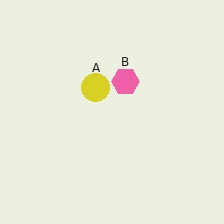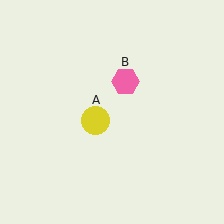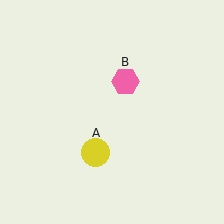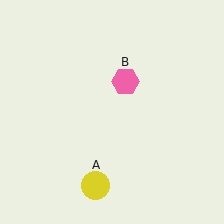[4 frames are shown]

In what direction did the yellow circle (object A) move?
The yellow circle (object A) moved down.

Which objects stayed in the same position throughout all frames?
Pink hexagon (object B) remained stationary.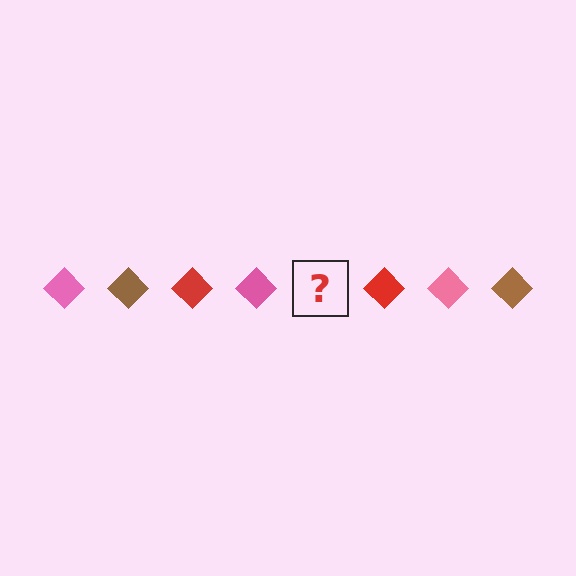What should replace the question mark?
The question mark should be replaced with a brown diamond.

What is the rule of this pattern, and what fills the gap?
The rule is that the pattern cycles through pink, brown, red diamonds. The gap should be filled with a brown diamond.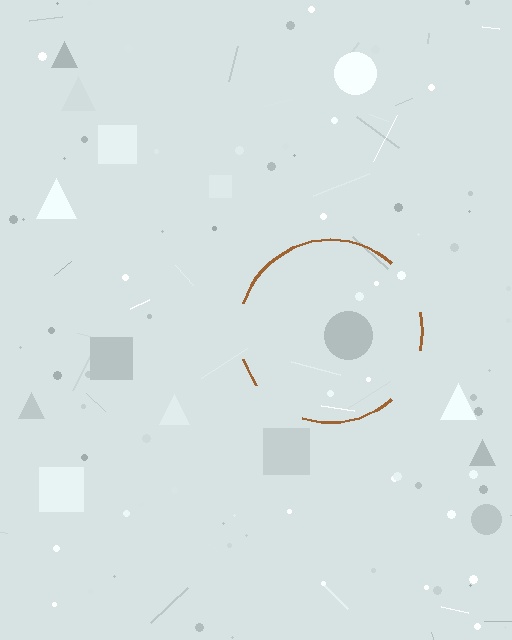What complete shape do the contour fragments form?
The contour fragments form a circle.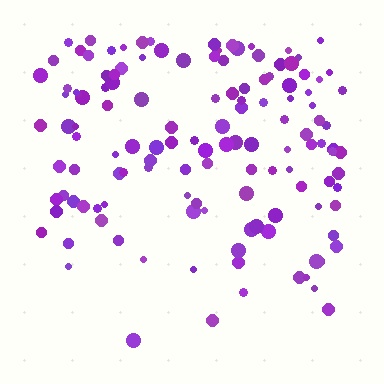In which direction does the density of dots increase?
From bottom to top, with the top side densest.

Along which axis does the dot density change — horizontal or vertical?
Vertical.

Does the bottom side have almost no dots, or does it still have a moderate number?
Still a moderate number, just noticeably fewer than the top.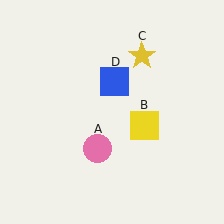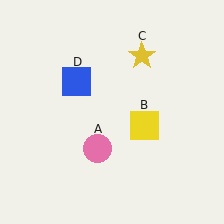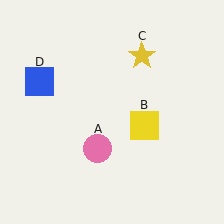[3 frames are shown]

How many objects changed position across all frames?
1 object changed position: blue square (object D).